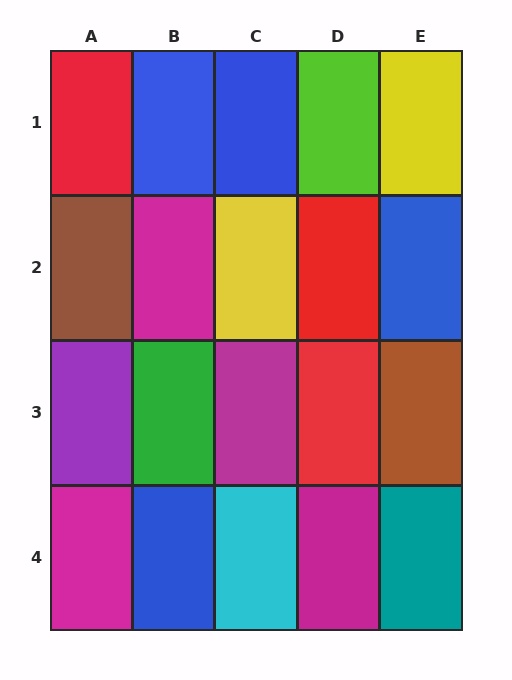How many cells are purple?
1 cell is purple.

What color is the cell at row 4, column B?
Blue.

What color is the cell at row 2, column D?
Red.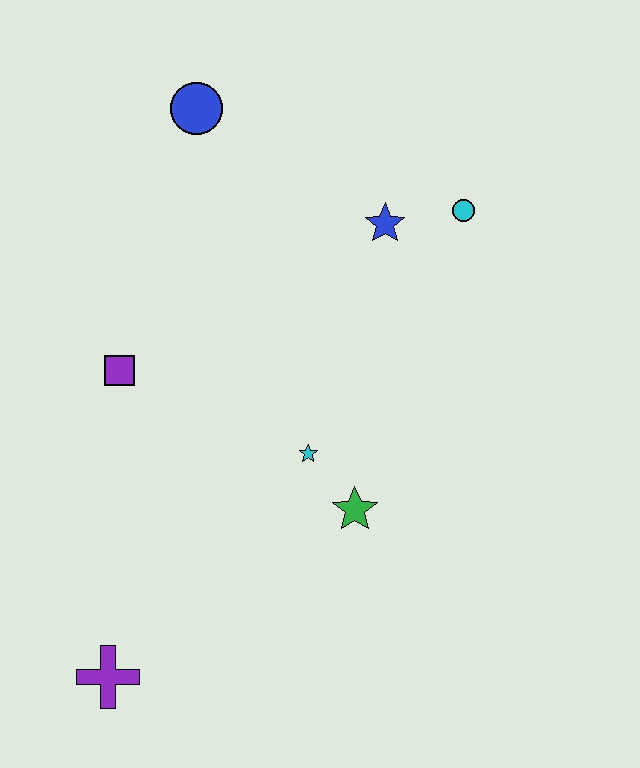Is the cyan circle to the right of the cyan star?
Yes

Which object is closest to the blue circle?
The blue star is closest to the blue circle.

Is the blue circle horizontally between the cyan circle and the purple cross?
Yes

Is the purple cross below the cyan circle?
Yes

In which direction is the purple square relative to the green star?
The purple square is to the left of the green star.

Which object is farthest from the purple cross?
The cyan circle is farthest from the purple cross.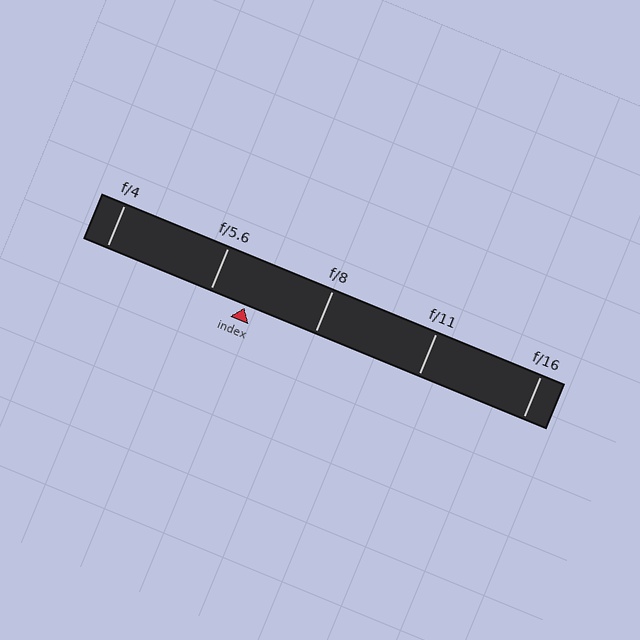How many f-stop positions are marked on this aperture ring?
There are 5 f-stop positions marked.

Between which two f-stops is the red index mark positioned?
The index mark is between f/5.6 and f/8.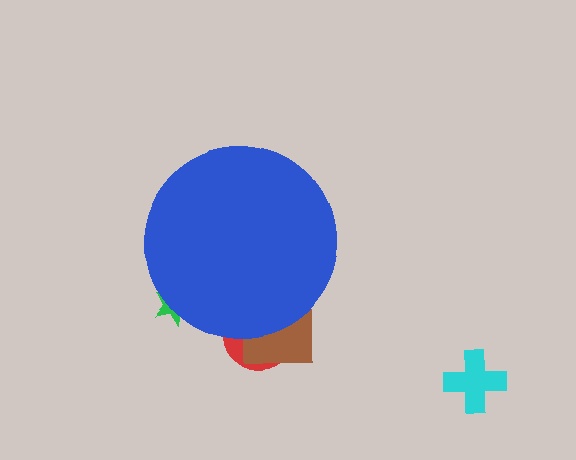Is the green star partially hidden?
Yes, the green star is partially hidden behind the blue circle.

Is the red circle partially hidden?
Yes, the red circle is partially hidden behind the blue circle.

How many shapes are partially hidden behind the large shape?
3 shapes are partially hidden.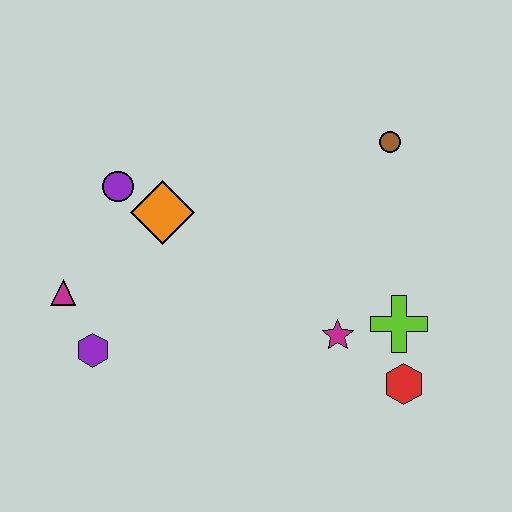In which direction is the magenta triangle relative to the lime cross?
The magenta triangle is to the left of the lime cross.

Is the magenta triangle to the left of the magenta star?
Yes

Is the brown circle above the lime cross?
Yes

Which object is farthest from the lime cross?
The magenta triangle is farthest from the lime cross.